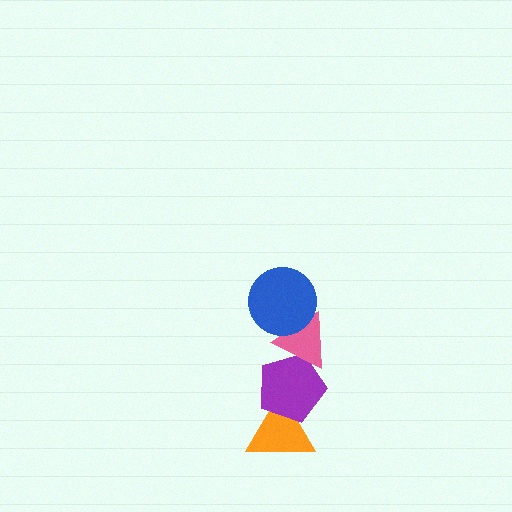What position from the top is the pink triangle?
The pink triangle is 2nd from the top.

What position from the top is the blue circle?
The blue circle is 1st from the top.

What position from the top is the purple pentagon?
The purple pentagon is 3rd from the top.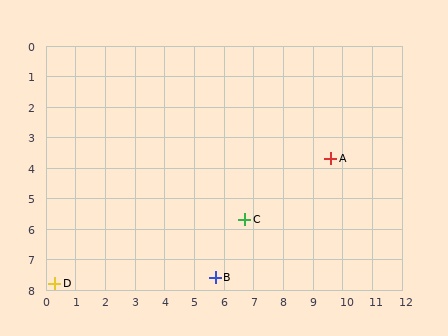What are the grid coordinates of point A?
Point A is at approximately (9.6, 3.7).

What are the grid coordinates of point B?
Point B is at approximately (5.7, 7.6).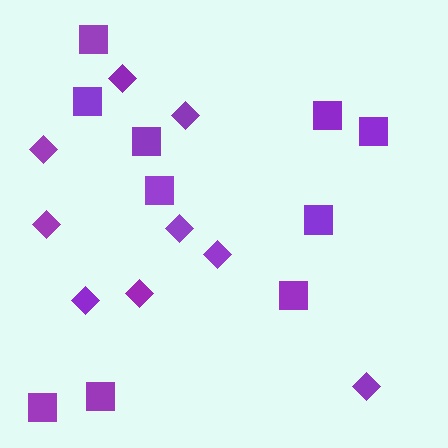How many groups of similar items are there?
There are 2 groups: one group of diamonds (9) and one group of squares (10).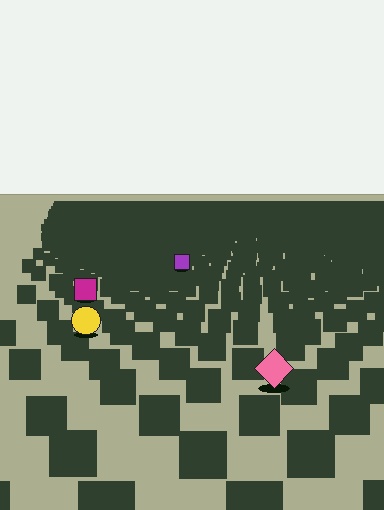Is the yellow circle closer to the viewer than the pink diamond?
No. The pink diamond is closer — you can tell from the texture gradient: the ground texture is coarser near it.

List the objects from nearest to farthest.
From nearest to farthest: the pink diamond, the yellow circle, the magenta square, the purple square.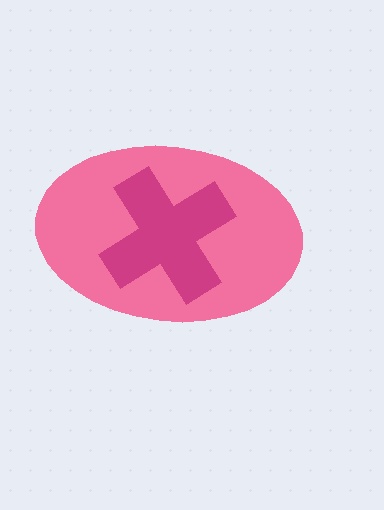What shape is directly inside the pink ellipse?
The magenta cross.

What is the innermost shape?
The magenta cross.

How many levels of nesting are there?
2.